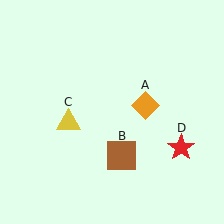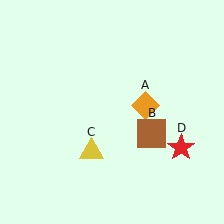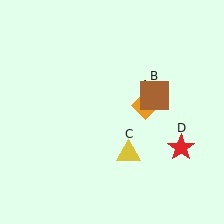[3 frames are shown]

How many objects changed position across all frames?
2 objects changed position: brown square (object B), yellow triangle (object C).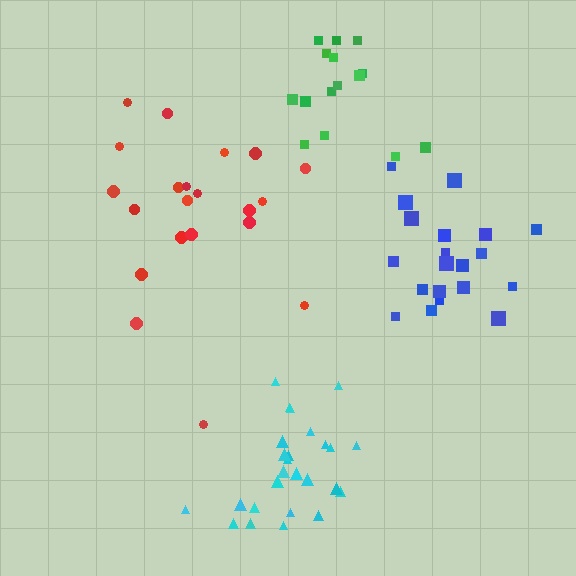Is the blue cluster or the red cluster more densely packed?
Blue.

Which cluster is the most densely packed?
Cyan.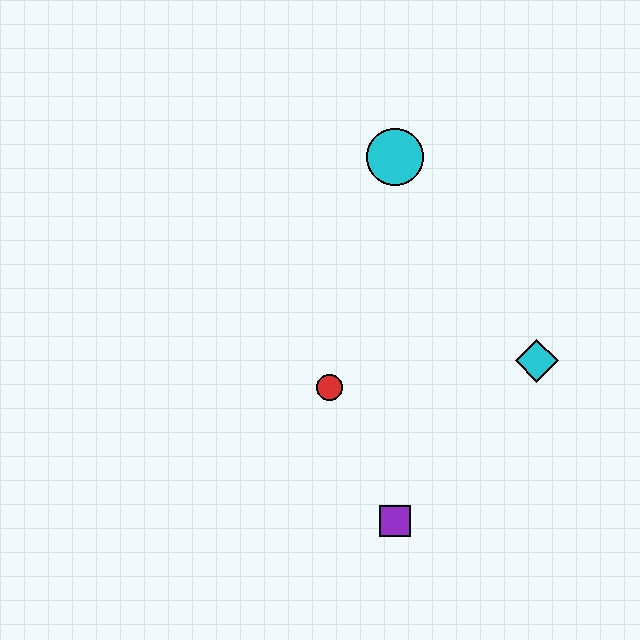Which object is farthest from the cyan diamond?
The cyan circle is farthest from the cyan diamond.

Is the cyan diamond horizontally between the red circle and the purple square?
No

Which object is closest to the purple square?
The red circle is closest to the purple square.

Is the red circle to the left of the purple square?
Yes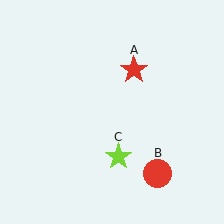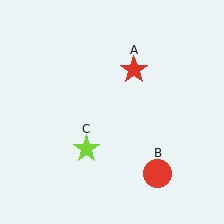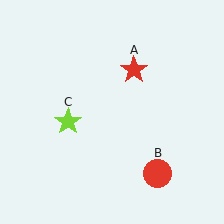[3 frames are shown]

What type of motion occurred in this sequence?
The lime star (object C) rotated clockwise around the center of the scene.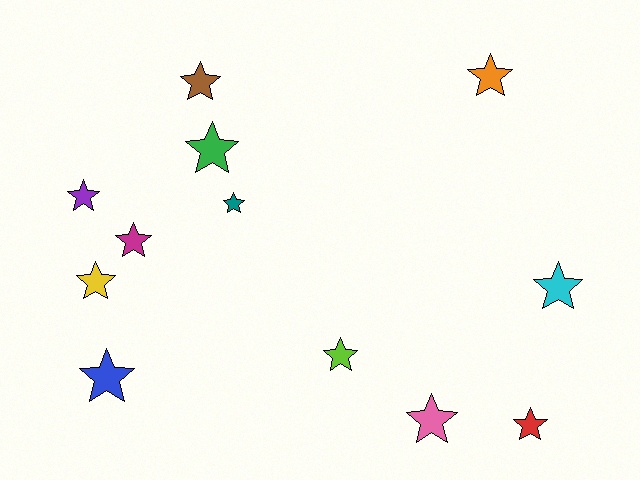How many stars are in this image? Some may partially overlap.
There are 12 stars.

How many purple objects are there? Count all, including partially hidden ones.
There is 1 purple object.